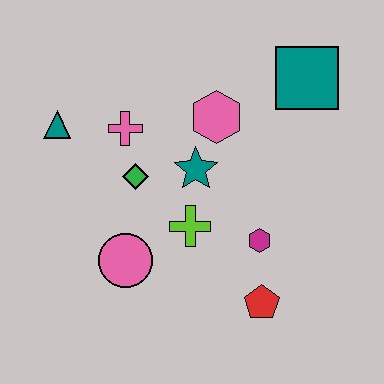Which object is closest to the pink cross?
The green diamond is closest to the pink cross.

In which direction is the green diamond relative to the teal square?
The green diamond is to the left of the teal square.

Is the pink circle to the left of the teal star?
Yes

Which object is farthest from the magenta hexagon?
The teal triangle is farthest from the magenta hexagon.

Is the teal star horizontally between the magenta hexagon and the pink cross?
Yes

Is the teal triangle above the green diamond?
Yes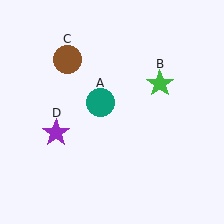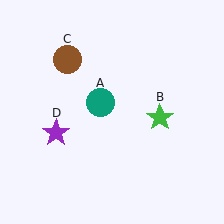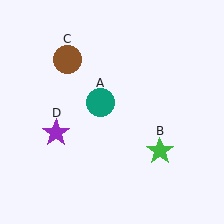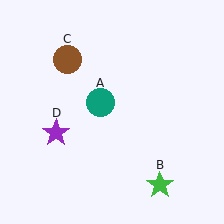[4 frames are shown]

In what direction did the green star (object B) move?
The green star (object B) moved down.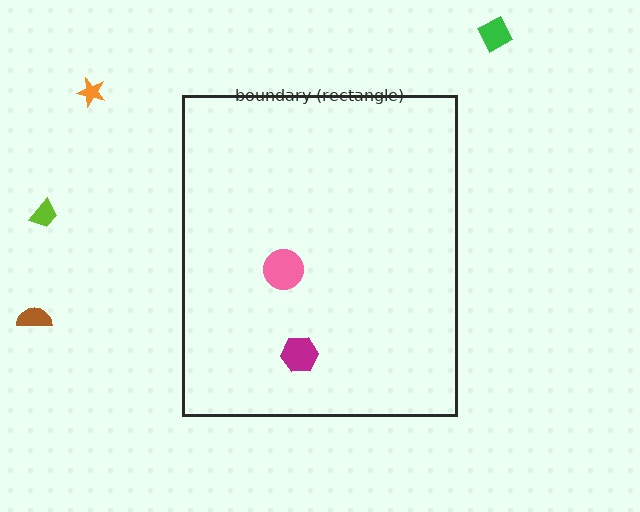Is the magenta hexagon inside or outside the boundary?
Inside.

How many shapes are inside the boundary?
2 inside, 4 outside.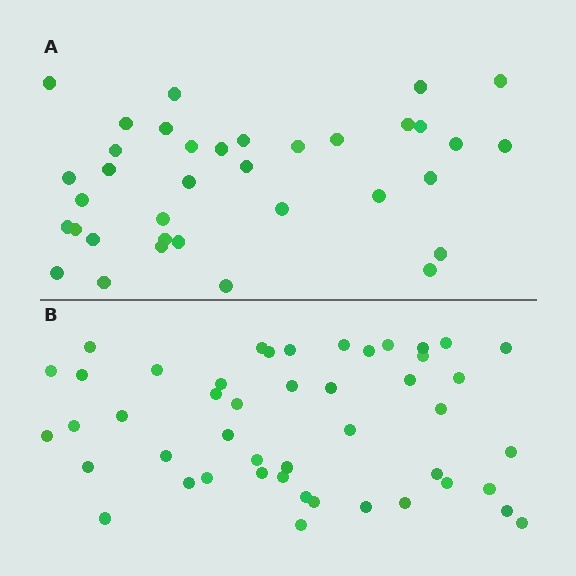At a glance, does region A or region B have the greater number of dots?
Region B (the bottom region) has more dots.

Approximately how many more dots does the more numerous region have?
Region B has roughly 12 or so more dots than region A.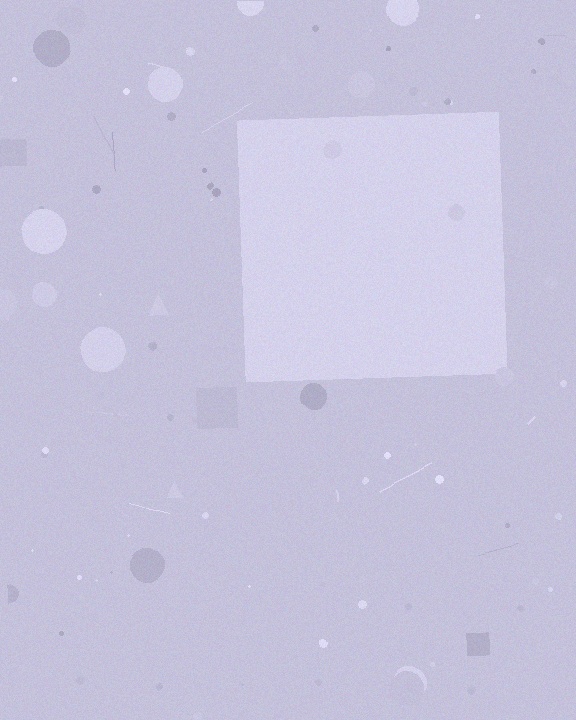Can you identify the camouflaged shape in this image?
The camouflaged shape is a square.